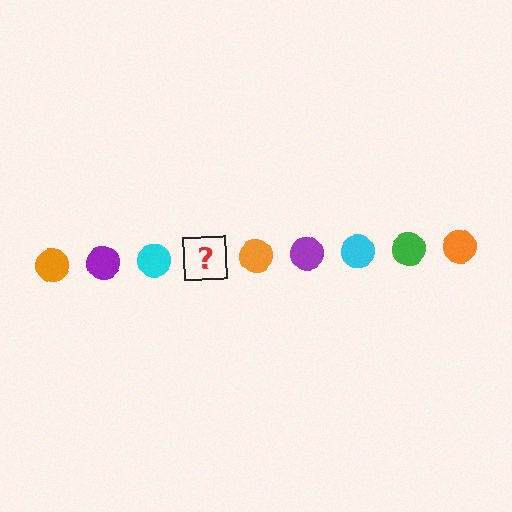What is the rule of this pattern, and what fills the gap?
The rule is that the pattern cycles through orange, purple, cyan, green circles. The gap should be filled with a green circle.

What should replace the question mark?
The question mark should be replaced with a green circle.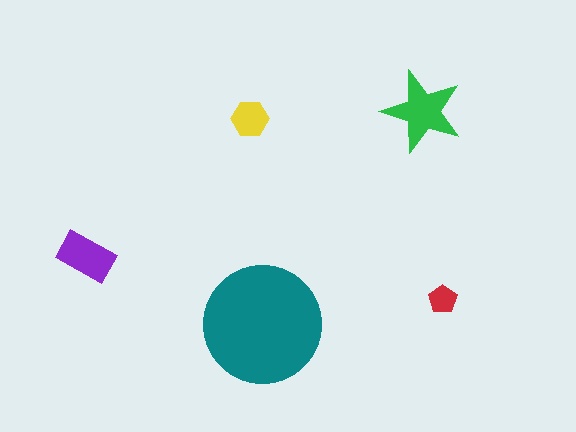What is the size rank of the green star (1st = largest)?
2nd.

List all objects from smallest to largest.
The red pentagon, the yellow hexagon, the purple rectangle, the green star, the teal circle.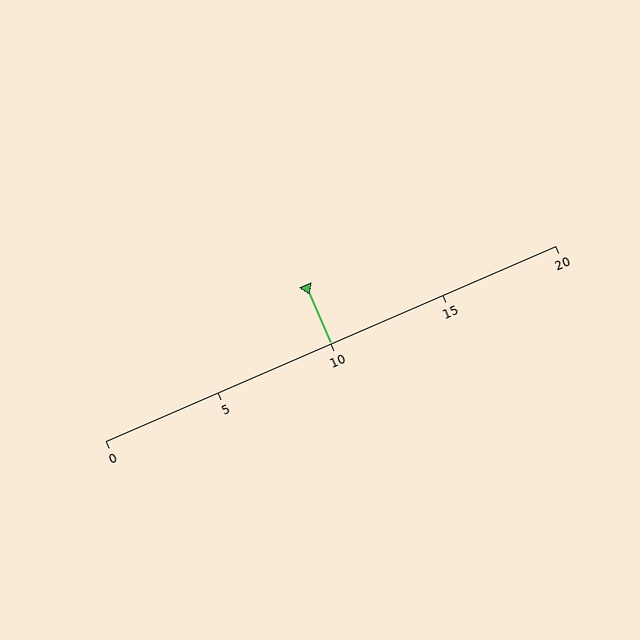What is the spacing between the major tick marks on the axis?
The major ticks are spaced 5 apart.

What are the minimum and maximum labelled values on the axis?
The axis runs from 0 to 20.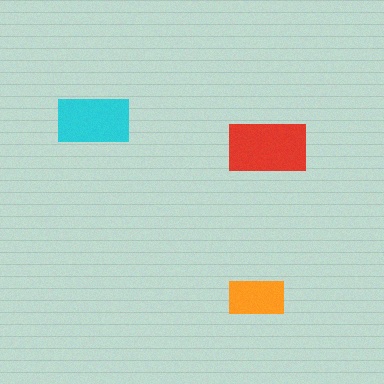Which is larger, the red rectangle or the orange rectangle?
The red one.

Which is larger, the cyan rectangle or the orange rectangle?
The cyan one.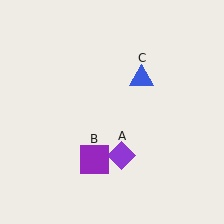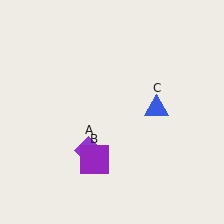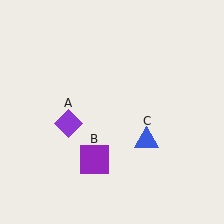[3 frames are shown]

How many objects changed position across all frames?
2 objects changed position: purple diamond (object A), blue triangle (object C).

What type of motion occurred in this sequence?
The purple diamond (object A), blue triangle (object C) rotated clockwise around the center of the scene.